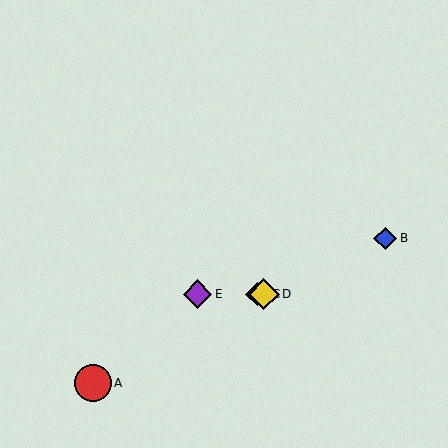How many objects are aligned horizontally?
3 objects (C, D, E) are aligned horizontally.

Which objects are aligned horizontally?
Objects C, D, E are aligned horizontally.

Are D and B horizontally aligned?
No, D is at y≈294 and B is at y≈239.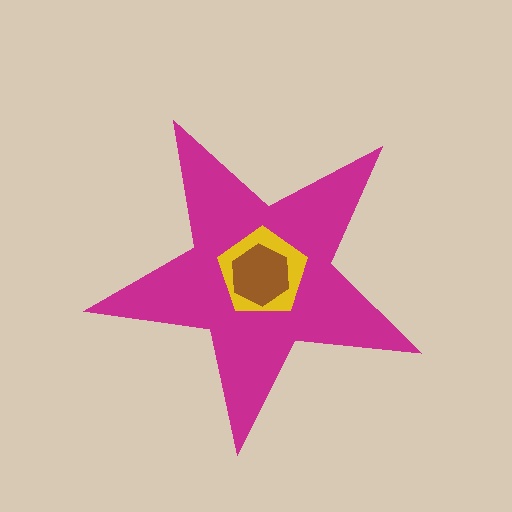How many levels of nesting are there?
3.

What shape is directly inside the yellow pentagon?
The brown hexagon.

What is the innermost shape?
The brown hexagon.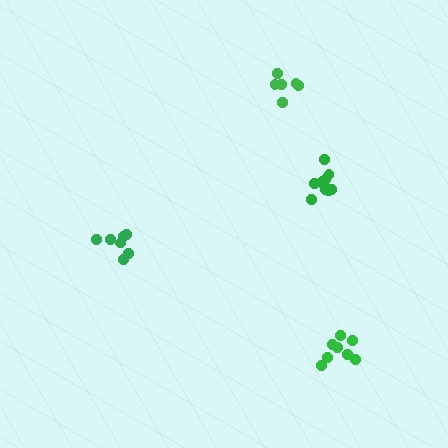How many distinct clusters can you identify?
There are 4 distinct clusters.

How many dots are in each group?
Group 1: 7 dots, Group 2: 10 dots, Group 3: 6 dots, Group 4: 8 dots (31 total).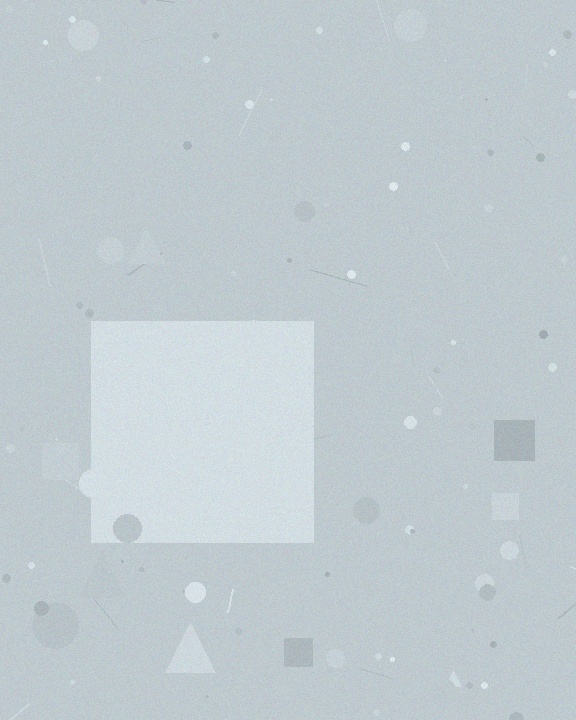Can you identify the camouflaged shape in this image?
The camouflaged shape is a square.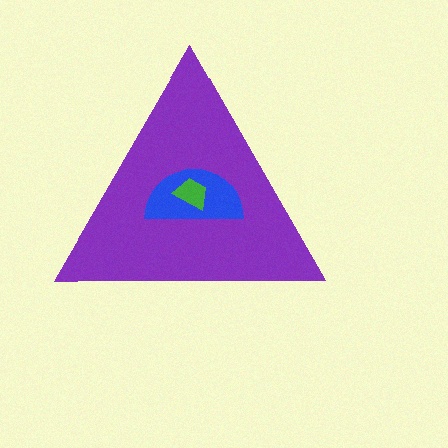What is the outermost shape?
The purple triangle.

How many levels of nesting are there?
3.